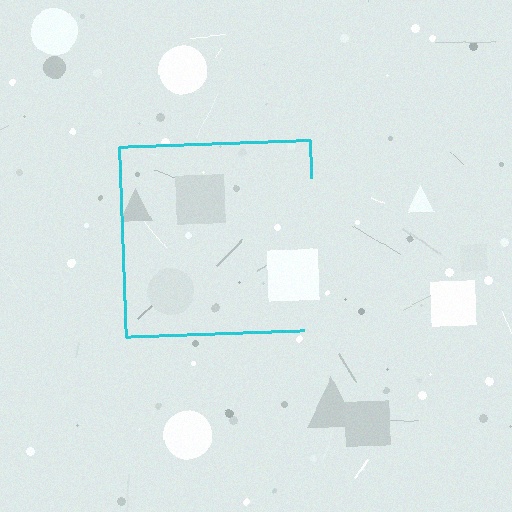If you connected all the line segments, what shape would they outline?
They would outline a square.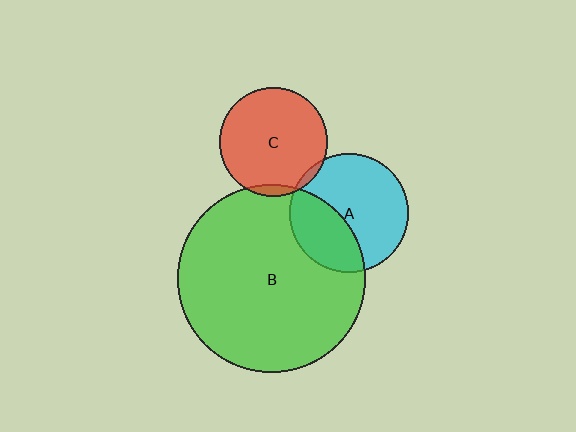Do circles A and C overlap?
Yes.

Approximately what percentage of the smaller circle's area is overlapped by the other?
Approximately 5%.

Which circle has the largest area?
Circle B (green).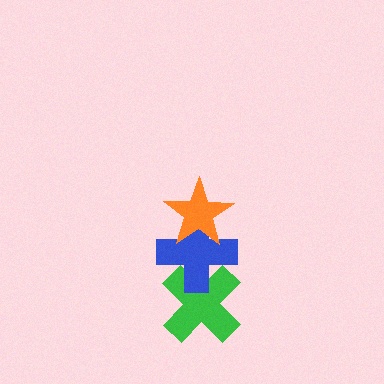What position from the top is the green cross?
The green cross is 3rd from the top.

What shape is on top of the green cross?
The blue cross is on top of the green cross.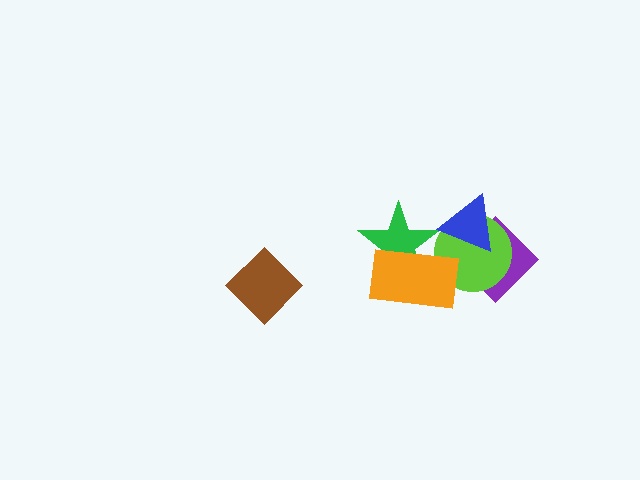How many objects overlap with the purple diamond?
2 objects overlap with the purple diamond.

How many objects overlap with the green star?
1 object overlaps with the green star.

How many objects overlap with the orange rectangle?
2 objects overlap with the orange rectangle.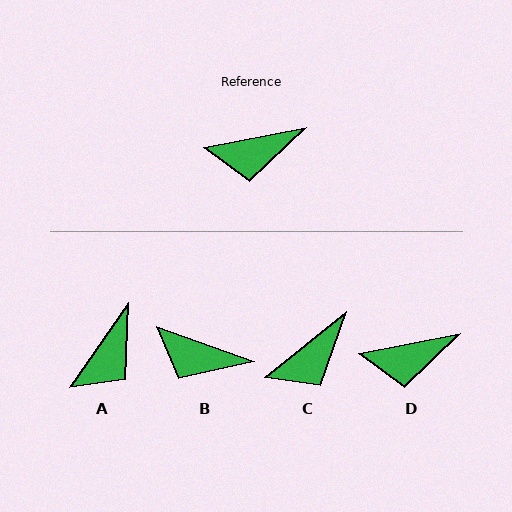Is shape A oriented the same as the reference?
No, it is off by about 44 degrees.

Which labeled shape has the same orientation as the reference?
D.